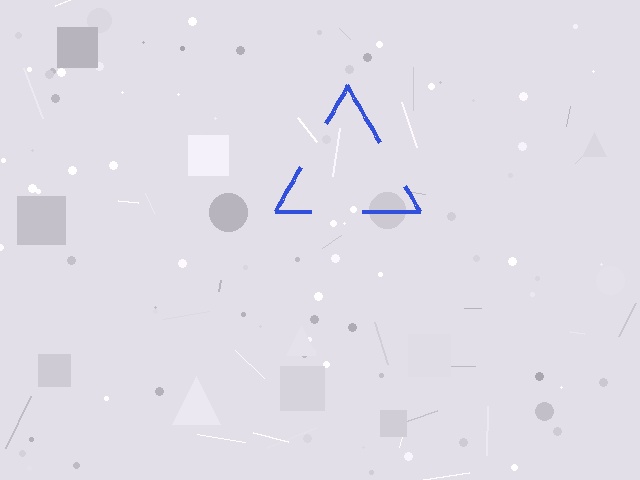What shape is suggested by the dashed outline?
The dashed outline suggests a triangle.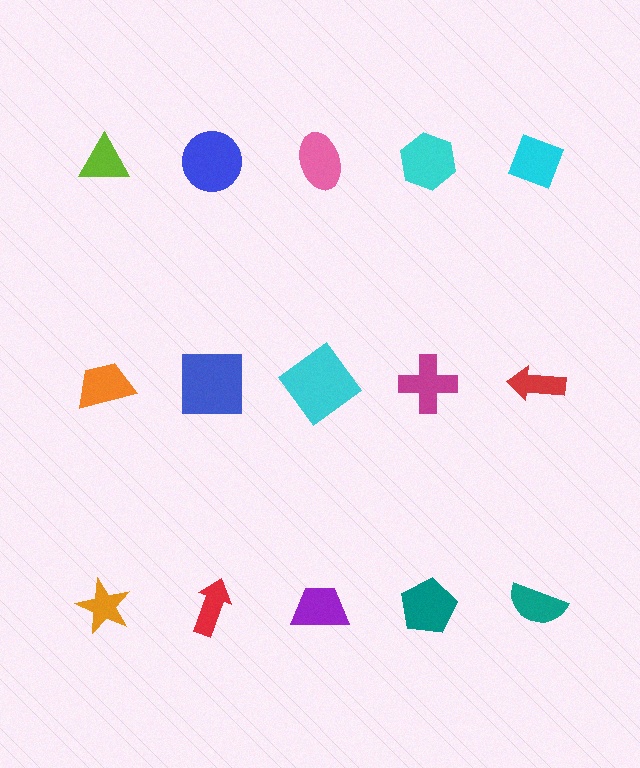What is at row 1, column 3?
A pink ellipse.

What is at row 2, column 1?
An orange trapezoid.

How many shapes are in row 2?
5 shapes.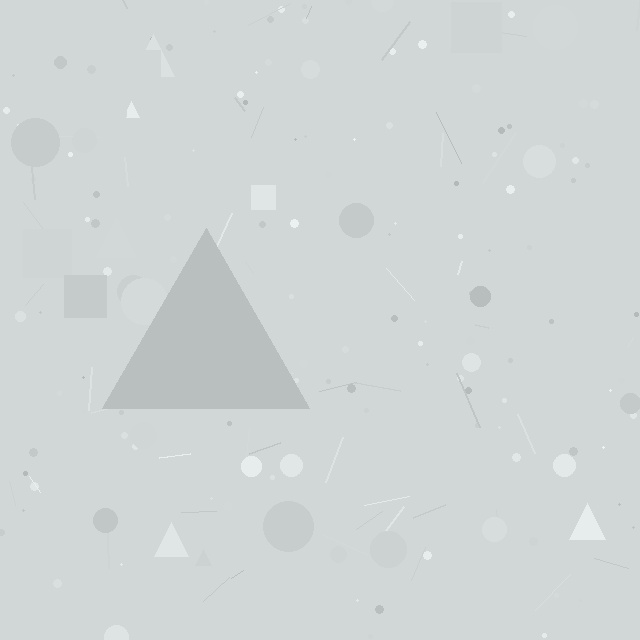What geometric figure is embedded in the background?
A triangle is embedded in the background.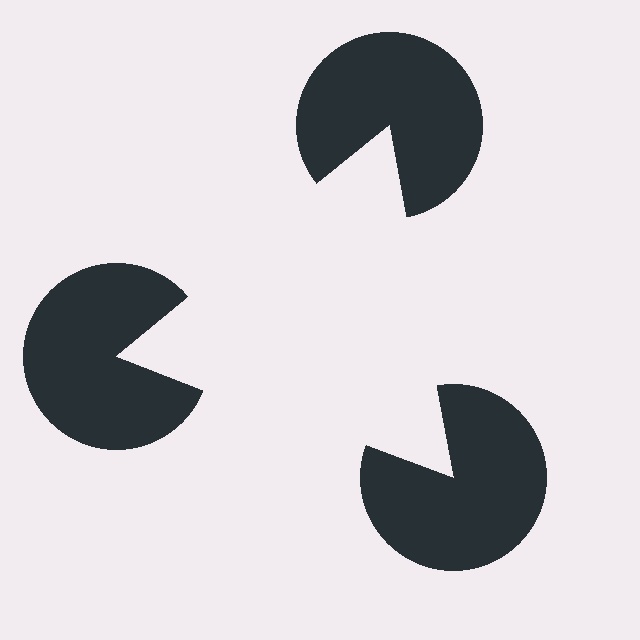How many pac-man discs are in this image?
There are 3 — one at each vertex of the illusory triangle.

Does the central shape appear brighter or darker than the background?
It typically appears slightly brighter than the background, even though no actual brightness change is drawn.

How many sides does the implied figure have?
3 sides.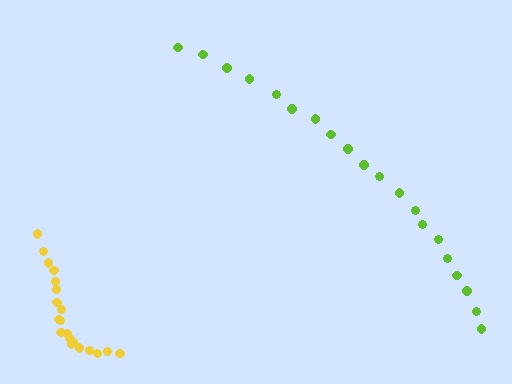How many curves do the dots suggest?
There are 2 distinct paths.